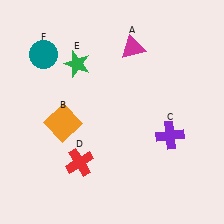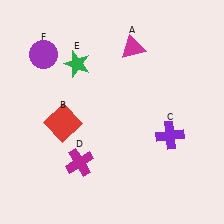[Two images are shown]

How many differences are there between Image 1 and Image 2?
There are 3 differences between the two images.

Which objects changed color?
B changed from orange to red. D changed from red to magenta. F changed from teal to purple.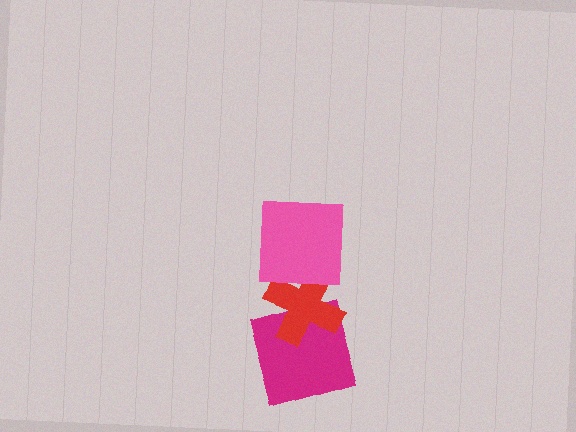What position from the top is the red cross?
The red cross is 2nd from the top.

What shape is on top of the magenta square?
The red cross is on top of the magenta square.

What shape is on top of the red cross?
The pink square is on top of the red cross.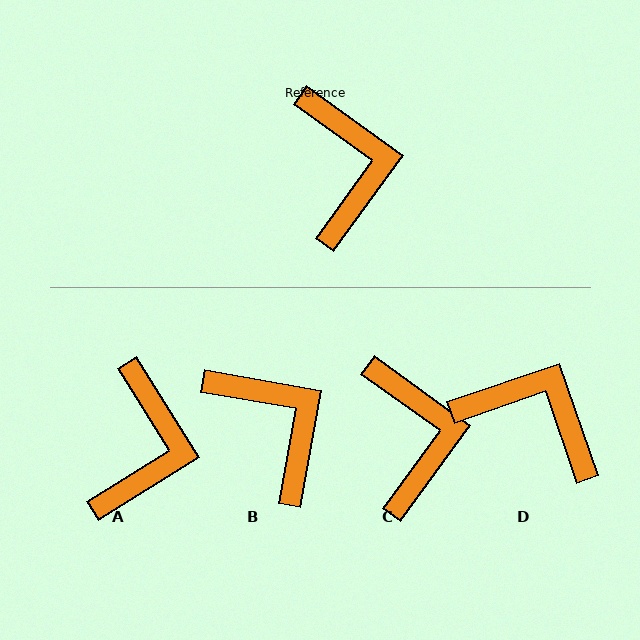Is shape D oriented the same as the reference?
No, it is off by about 55 degrees.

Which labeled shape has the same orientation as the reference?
C.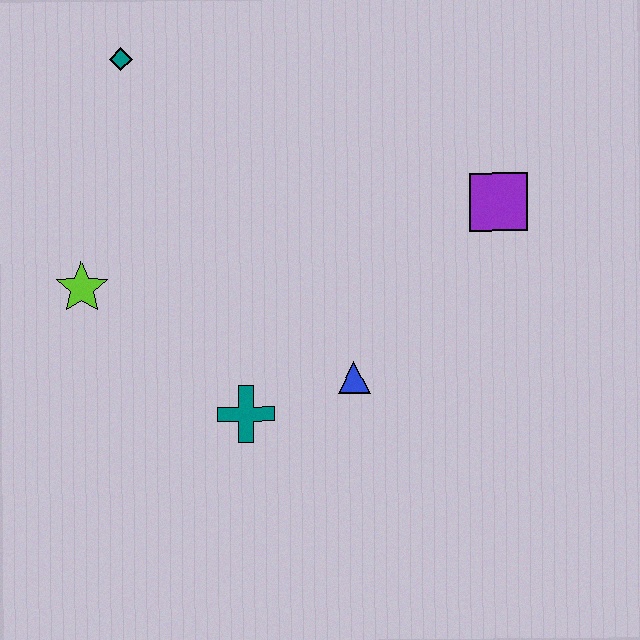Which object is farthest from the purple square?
The lime star is farthest from the purple square.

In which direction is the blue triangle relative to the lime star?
The blue triangle is to the right of the lime star.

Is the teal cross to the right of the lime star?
Yes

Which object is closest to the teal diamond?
The lime star is closest to the teal diamond.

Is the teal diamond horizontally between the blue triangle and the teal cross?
No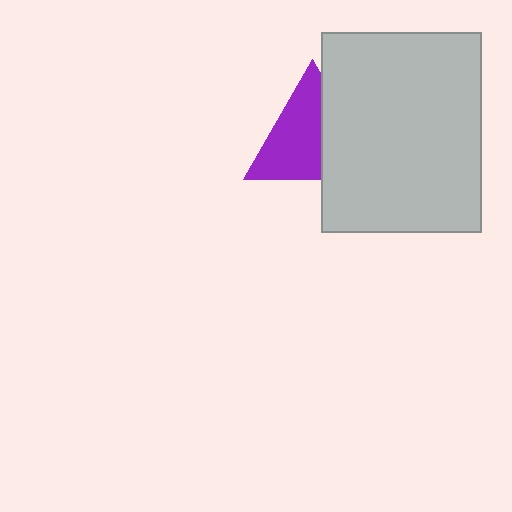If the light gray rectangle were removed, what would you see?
You would see the complete purple triangle.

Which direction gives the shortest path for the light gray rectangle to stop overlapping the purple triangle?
Moving right gives the shortest separation.